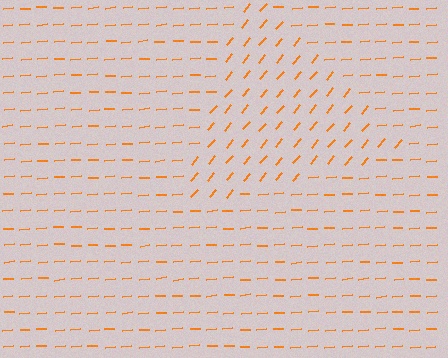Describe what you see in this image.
The image is filled with small orange line segments. A triangle region in the image has lines oriented differently from the surrounding lines, creating a visible texture boundary.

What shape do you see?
I see a triangle.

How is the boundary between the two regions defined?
The boundary is defined purely by a change in line orientation (approximately 45 degrees difference). All lines are the same color and thickness.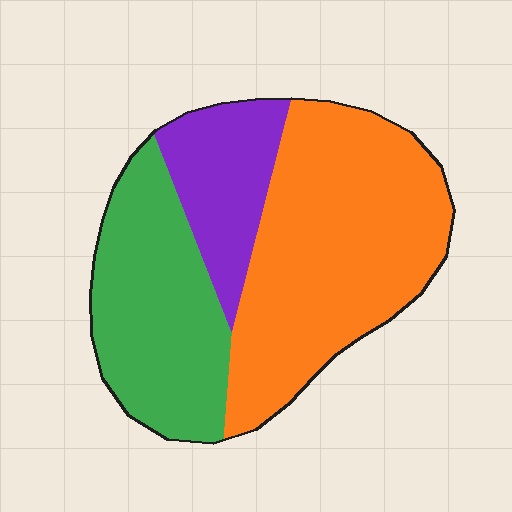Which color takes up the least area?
Purple, at roughly 20%.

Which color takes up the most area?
Orange, at roughly 50%.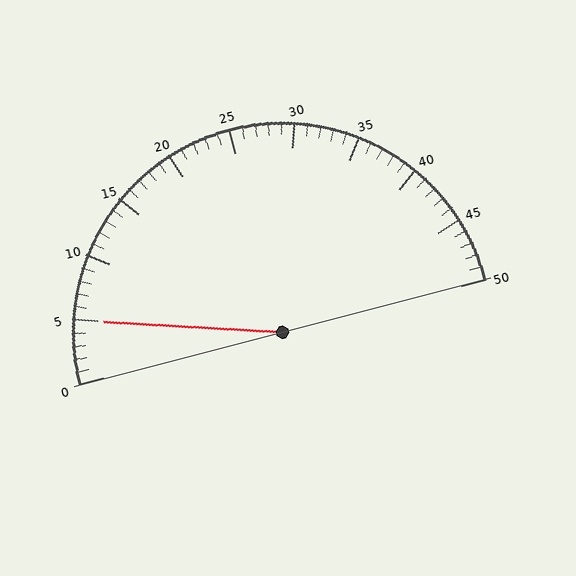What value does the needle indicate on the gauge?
The needle indicates approximately 5.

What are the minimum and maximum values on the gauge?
The gauge ranges from 0 to 50.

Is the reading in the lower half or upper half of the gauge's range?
The reading is in the lower half of the range (0 to 50).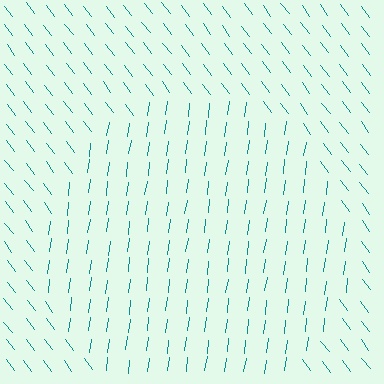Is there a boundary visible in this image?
Yes, there is a texture boundary formed by a change in line orientation.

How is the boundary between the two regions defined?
The boundary is defined purely by a change in line orientation (approximately 45 degrees difference). All lines are the same color and thickness.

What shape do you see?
I see a circle.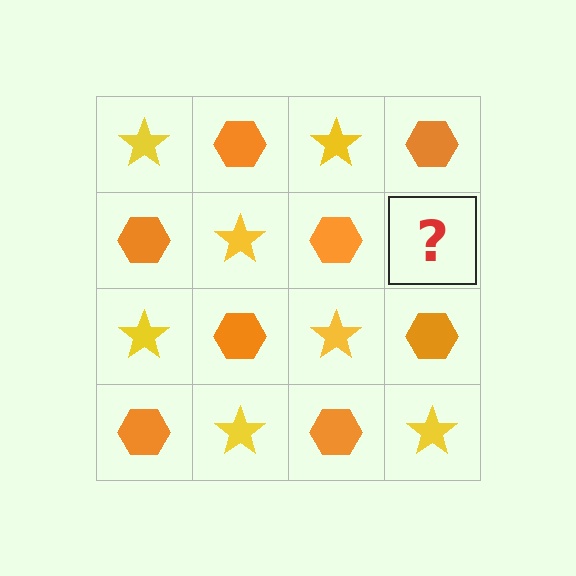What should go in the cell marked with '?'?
The missing cell should contain a yellow star.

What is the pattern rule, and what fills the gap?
The rule is that it alternates yellow star and orange hexagon in a checkerboard pattern. The gap should be filled with a yellow star.